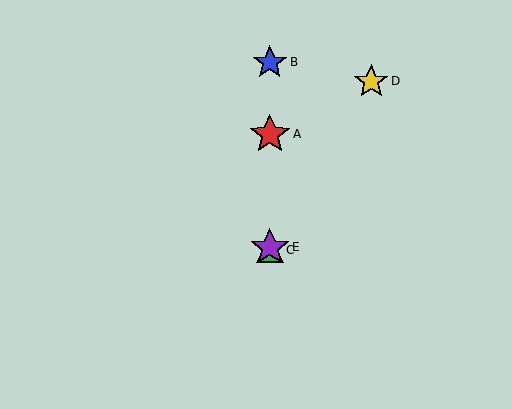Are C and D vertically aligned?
No, C is at x≈270 and D is at x≈371.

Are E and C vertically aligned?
Yes, both are at x≈270.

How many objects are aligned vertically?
4 objects (A, B, C, E) are aligned vertically.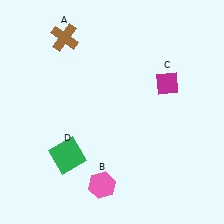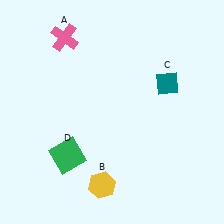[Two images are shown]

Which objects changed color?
A changed from brown to pink. B changed from pink to yellow. C changed from magenta to teal.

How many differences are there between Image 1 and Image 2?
There are 3 differences between the two images.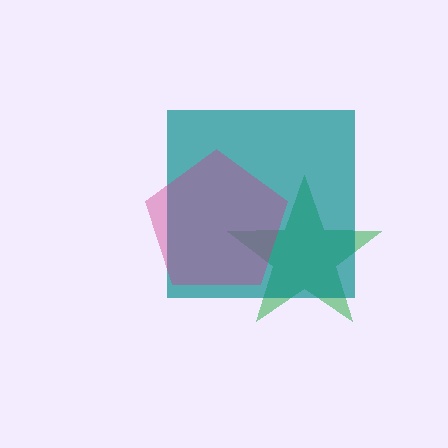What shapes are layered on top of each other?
The layered shapes are: a green star, a teal square, a magenta pentagon.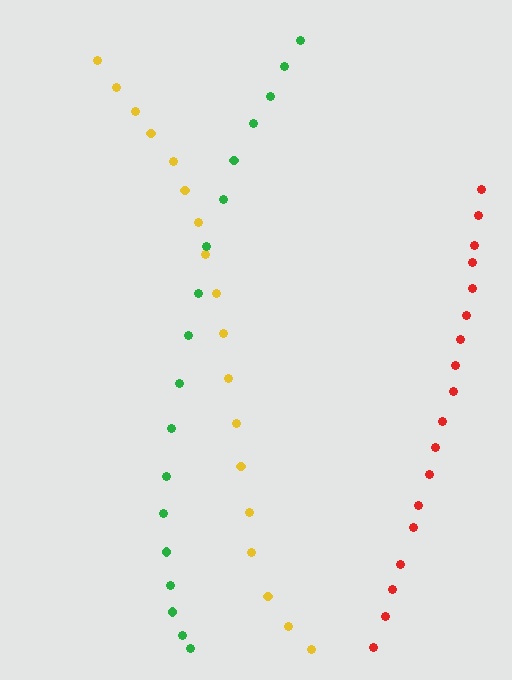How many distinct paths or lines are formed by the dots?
There are 3 distinct paths.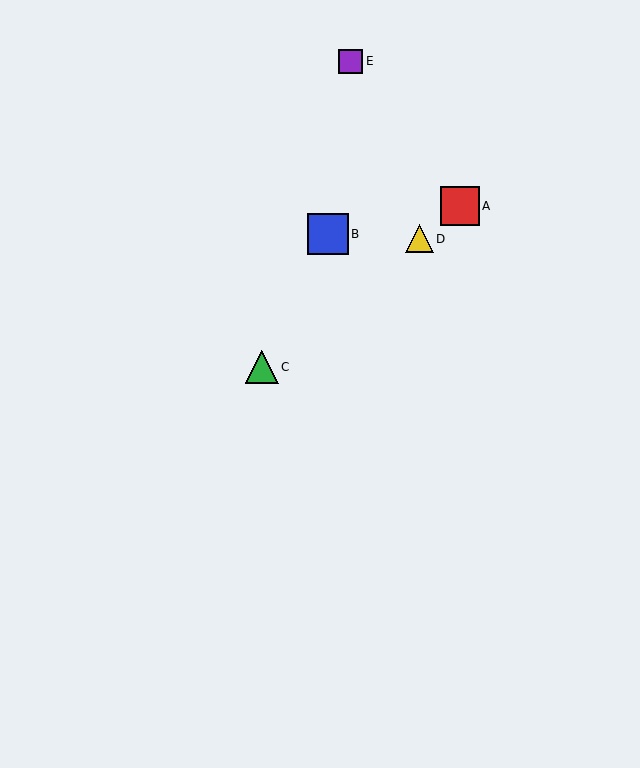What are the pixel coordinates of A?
Object A is at (460, 206).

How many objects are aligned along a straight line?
3 objects (A, C, D) are aligned along a straight line.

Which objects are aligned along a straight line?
Objects A, C, D are aligned along a straight line.